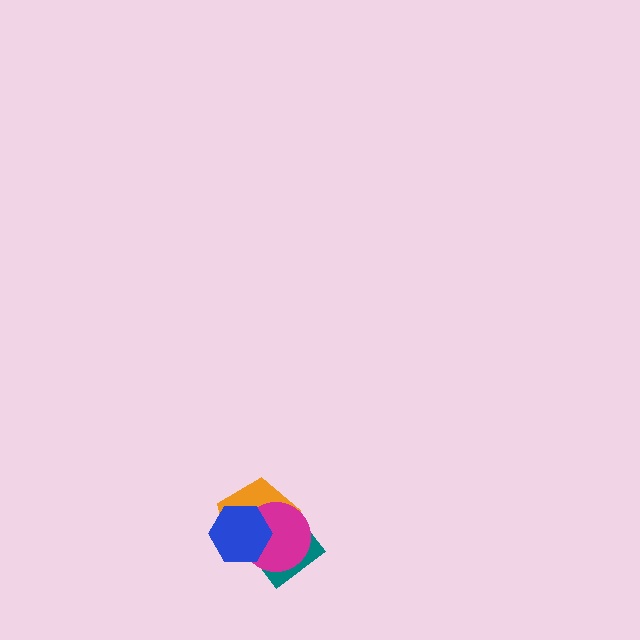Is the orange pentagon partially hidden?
Yes, it is partially covered by another shape.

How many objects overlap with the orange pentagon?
3 objects overlap with the orange pentagon.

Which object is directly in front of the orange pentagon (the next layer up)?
The magenta circle is directly in front of the orange pentagon.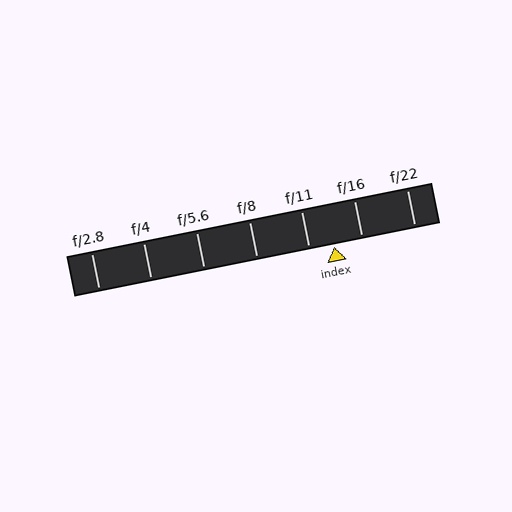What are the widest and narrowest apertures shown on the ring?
The widest aperture shown is f/2.8 and the narrowest is f/22.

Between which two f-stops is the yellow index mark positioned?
The index mark is between f/11 and f/16.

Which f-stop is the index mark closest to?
The index mark is closest to f/11.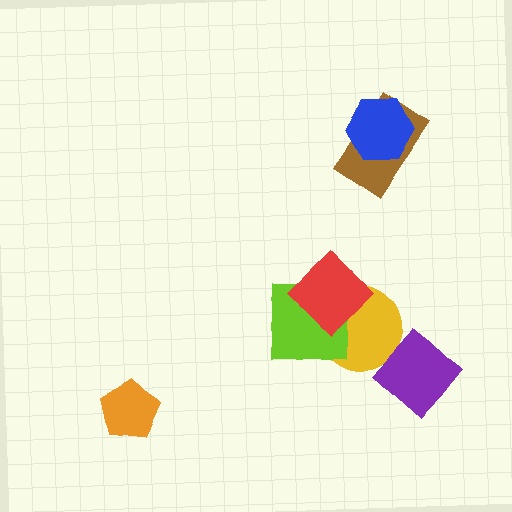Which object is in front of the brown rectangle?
The blue hexagon is in front of the brown rectangle.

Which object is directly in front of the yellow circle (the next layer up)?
The lime square is directly in front of the yellow circle.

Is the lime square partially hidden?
Yes, it is partially covered by another shape.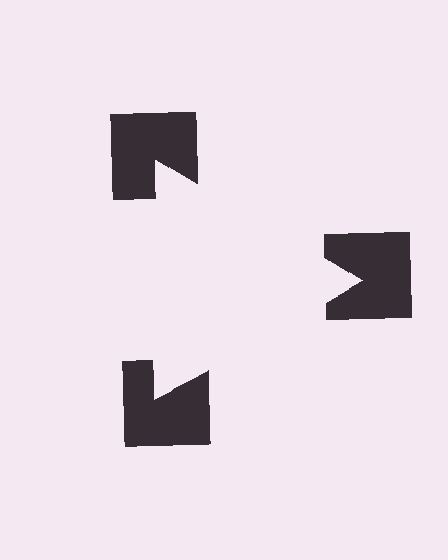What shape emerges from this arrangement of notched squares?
An illusory triangle — its edges are inferred from the aligned wedge cuts in the notched squares, not physically drawn.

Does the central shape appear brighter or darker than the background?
It typically appears slightly brighter than the background, even though no actual brightness change is drawn.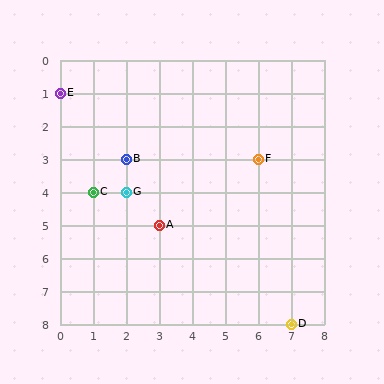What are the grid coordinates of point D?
Point D is at grid coordinates (7, 8).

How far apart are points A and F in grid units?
Points A and F are 3 columns and 2 rows apart (about 3.6 grid units diagonally).